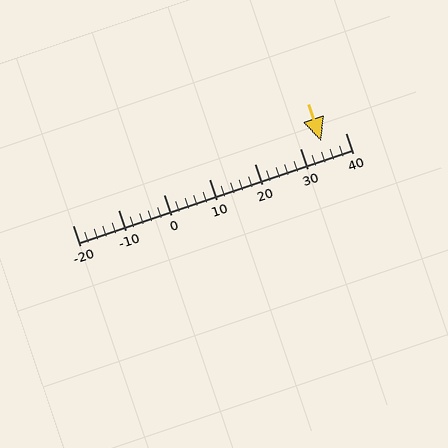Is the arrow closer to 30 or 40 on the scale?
The arrow is closer to 30.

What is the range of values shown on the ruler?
The ruler shows values from -20 to 40.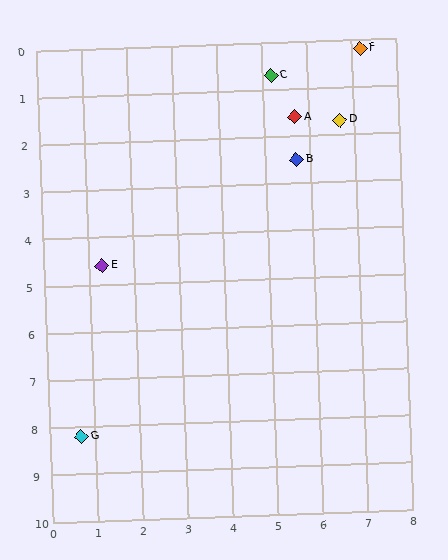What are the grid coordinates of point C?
Point C is at approximately (5.2, 0.7).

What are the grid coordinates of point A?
Point A is at approximately (5.7, 1.6).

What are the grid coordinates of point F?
Point F is at approximately (7.2, 0.2).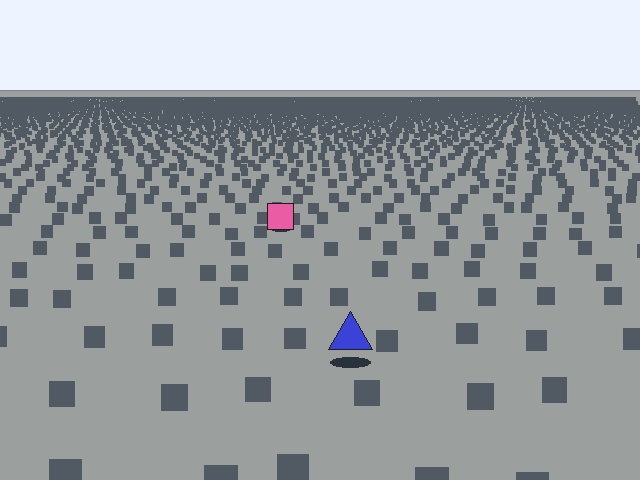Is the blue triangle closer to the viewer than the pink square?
Yes. The blue triangle is closer — you can tell from the texture gradient: the ground texture is coarser near it.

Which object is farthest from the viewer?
The pink square is farthest from the viewer. It appears smaller and the ground texture around it is denser.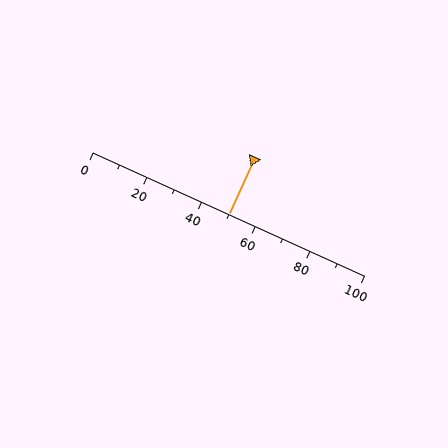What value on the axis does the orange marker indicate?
The marker indicates approximately 50.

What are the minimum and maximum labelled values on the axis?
The axis runs from 0 to 100.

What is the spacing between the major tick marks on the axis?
The major ticks are spaced 20 apart.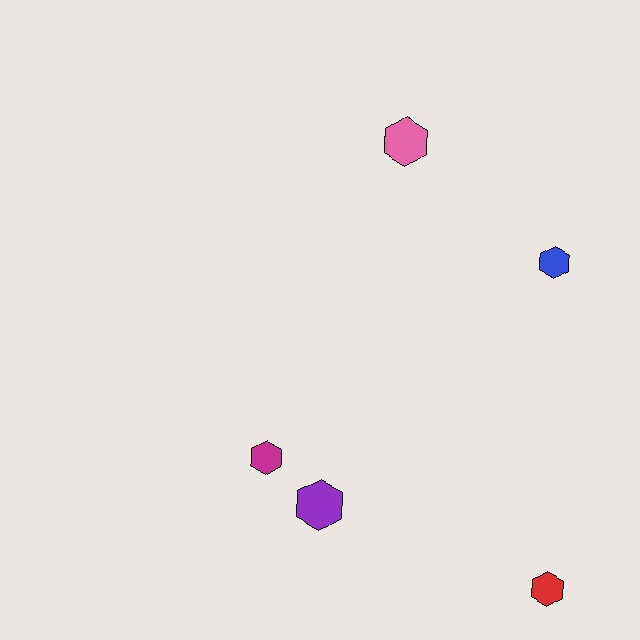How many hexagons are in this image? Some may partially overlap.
There are 5 hexagons.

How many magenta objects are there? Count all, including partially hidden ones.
There is 1 magenta object.